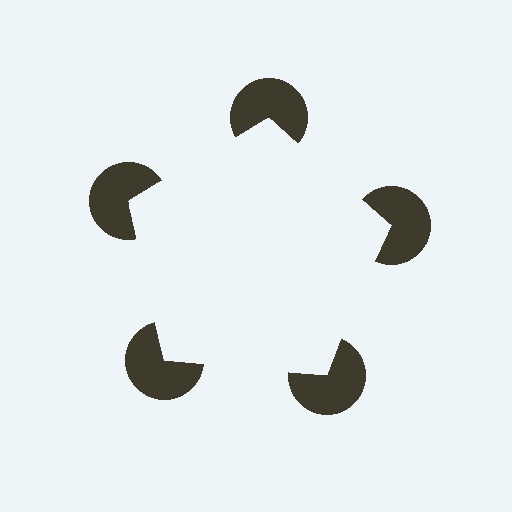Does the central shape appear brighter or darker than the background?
It typically appears slightly brighter than the background, even though no actual brightness change is drawn.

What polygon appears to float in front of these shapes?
An illusory pentagon — its edges are inferred from the aligned wedge cuts in the pac-man discs, not physically drawn.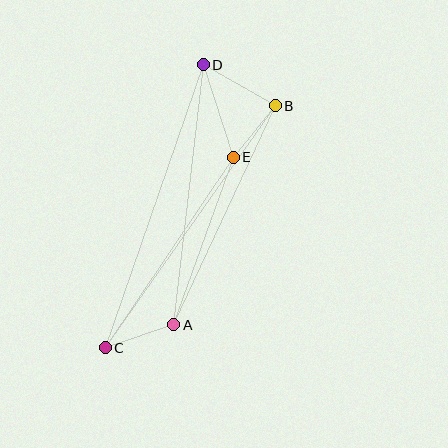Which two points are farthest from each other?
Points C and D are farthest from each other.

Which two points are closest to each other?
Points B and E are closest to each other.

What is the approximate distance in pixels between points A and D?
The distance between A and D is approximately 262 pixels.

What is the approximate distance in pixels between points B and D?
The distance between B and D is approximately 83 pixels.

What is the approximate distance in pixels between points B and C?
The distance between B and C is approximately 295 pixels.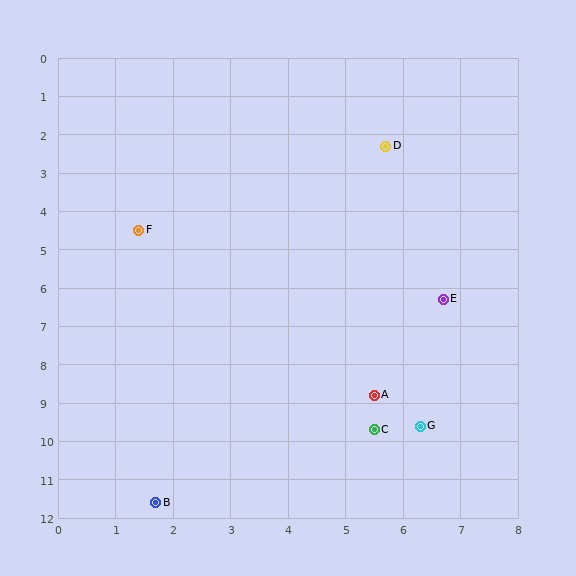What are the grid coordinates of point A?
Point A is at approximately (5.5, 8.8).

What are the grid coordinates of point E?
Point E is at approximately (6.7, 6.3).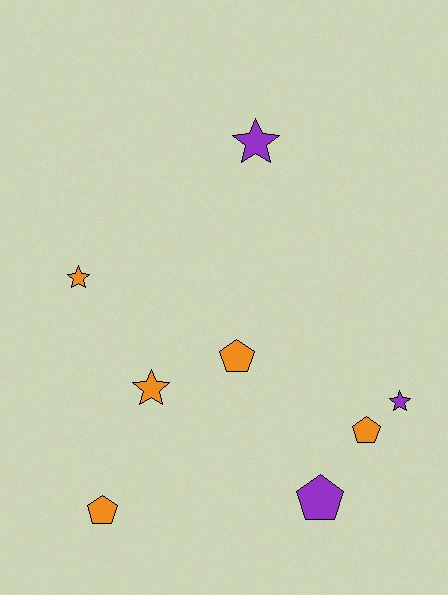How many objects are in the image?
There are 8 objects.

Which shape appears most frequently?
Star, with 4 objects.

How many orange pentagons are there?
There are 3 orange pentagons.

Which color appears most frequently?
Orange, with 5 objects.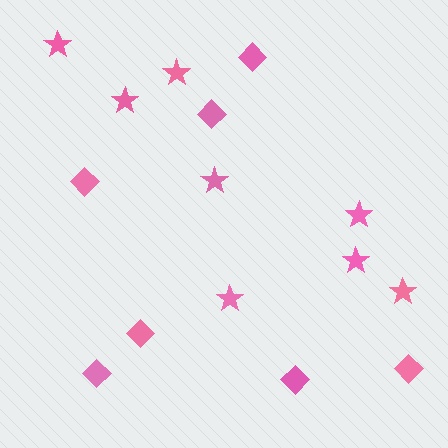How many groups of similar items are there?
There are 2 groups: one group of stars (8) and one group of diamonds (7).